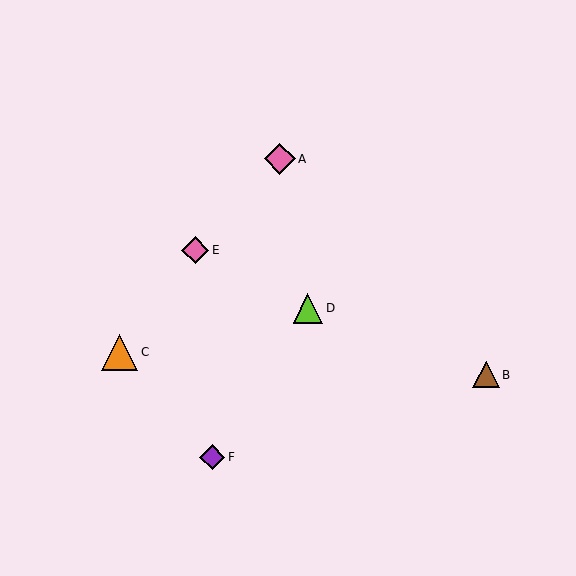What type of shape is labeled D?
Shape D is a lime triangle.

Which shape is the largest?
The orange triangle (labeled C) is the largest.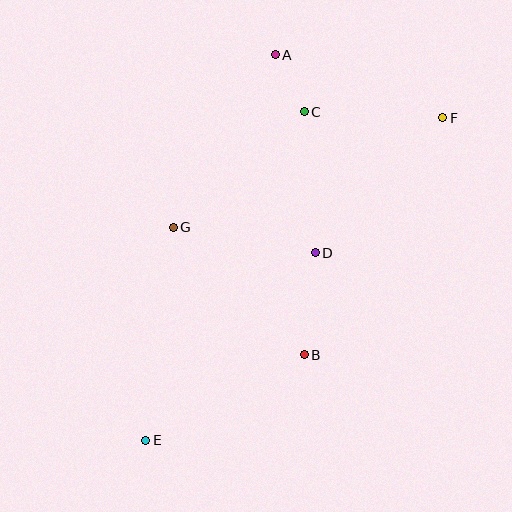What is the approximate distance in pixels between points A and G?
The distance between A and G is approximately 200 pixels.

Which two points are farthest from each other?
Points E and F are farthest from each other.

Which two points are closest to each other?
Points A and C are closest to each other.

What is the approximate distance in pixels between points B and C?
The distance between B and C is approximately 243 pixels.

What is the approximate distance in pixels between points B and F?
The distance between B and F is approximately 275 pixels.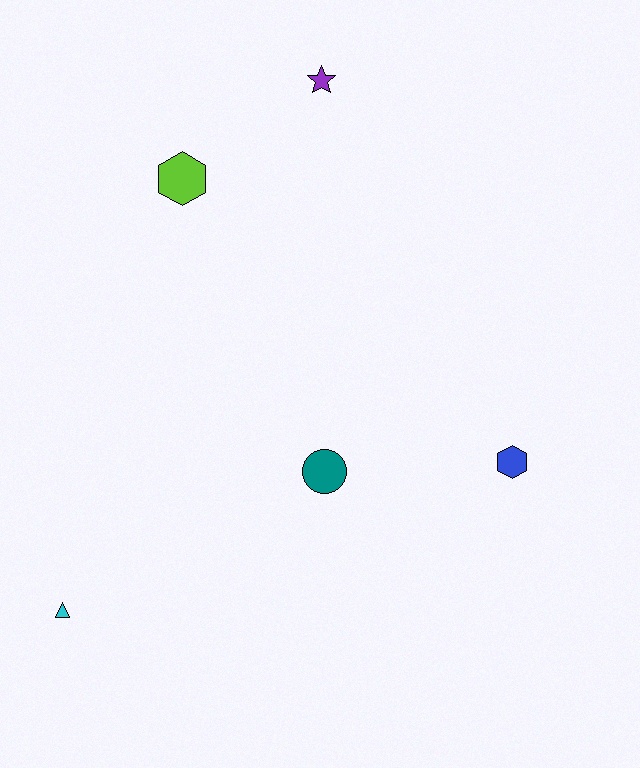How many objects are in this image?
There are 5 objects.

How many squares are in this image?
There are no squares.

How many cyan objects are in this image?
There is 1 cyan object.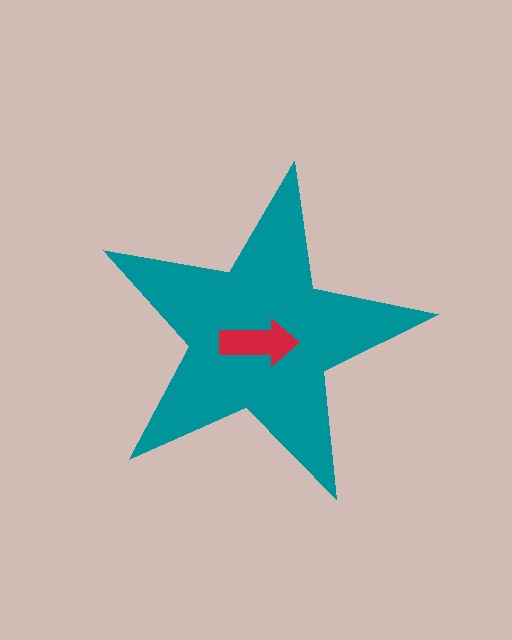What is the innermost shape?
The red arrow.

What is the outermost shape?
The teal star.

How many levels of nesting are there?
2.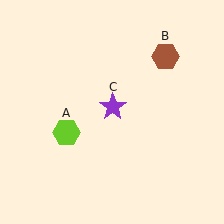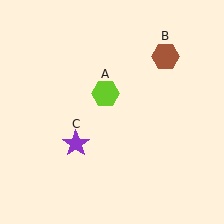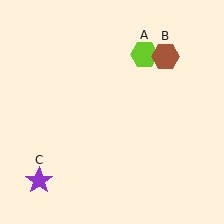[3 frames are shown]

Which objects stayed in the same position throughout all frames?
Brown hexagon (object B) remained stationary.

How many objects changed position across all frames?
2 objects changed position: lime hexagon (object A), purple star (object C).